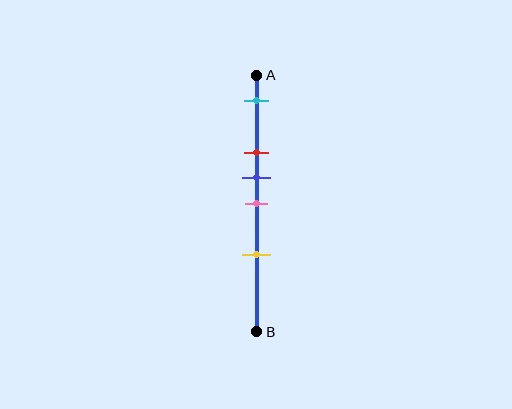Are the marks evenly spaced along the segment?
No, the marks are not evenly spaced.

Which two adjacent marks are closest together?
The blue and pink marks are the closest adjacent pair.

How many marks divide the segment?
There are 5 marks dividing the segment.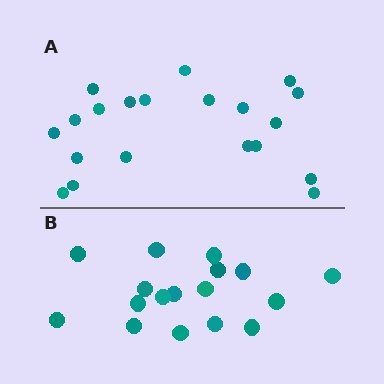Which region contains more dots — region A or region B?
Region A (the top region) has more dots.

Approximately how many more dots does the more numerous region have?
Region A has just a few more — roughly 2 or 3 more dots than region B.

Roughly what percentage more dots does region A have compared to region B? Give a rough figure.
About 20% more.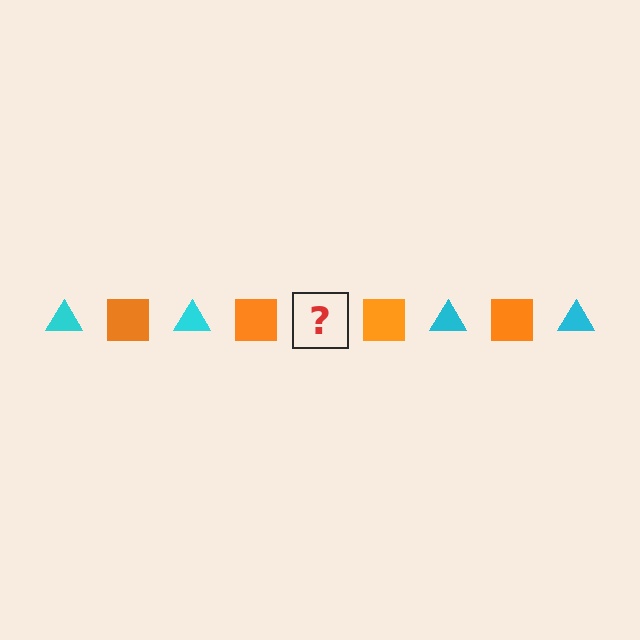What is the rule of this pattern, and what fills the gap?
The rule is that the pattern alternates between cyan triangle and orange square. The gap should be filled with a cyan triangle.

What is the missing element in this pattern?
The missing element is a cyan triangle.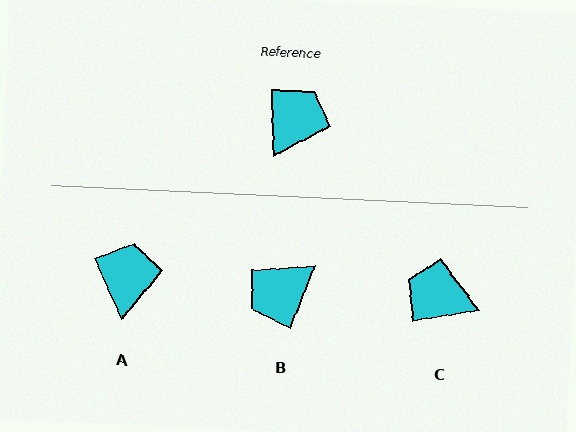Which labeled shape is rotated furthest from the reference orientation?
B, about 156 degrees away.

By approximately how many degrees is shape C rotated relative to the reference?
Approximately 98 degrees counter-clockwise.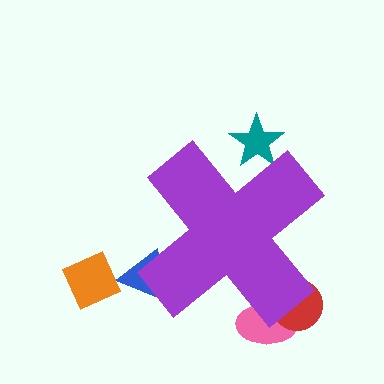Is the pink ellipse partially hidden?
Yes, the pink ellipse is partially hidden behind the purple cross.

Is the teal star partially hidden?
Yes, the teal star is partially hidden behind the purple cross.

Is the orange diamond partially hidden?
No, the orange diamond is fully visible.